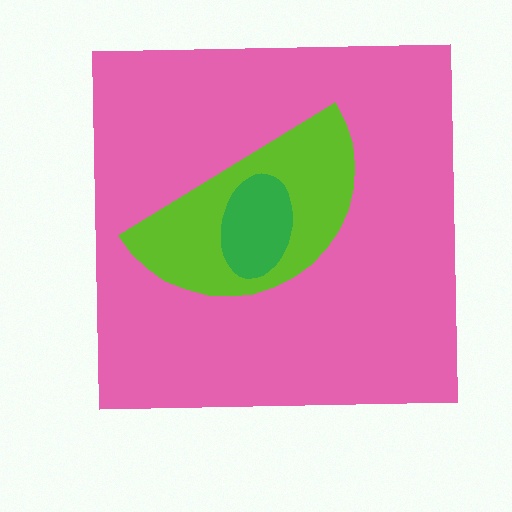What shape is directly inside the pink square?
The lime semicircle.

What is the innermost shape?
The green ellipse.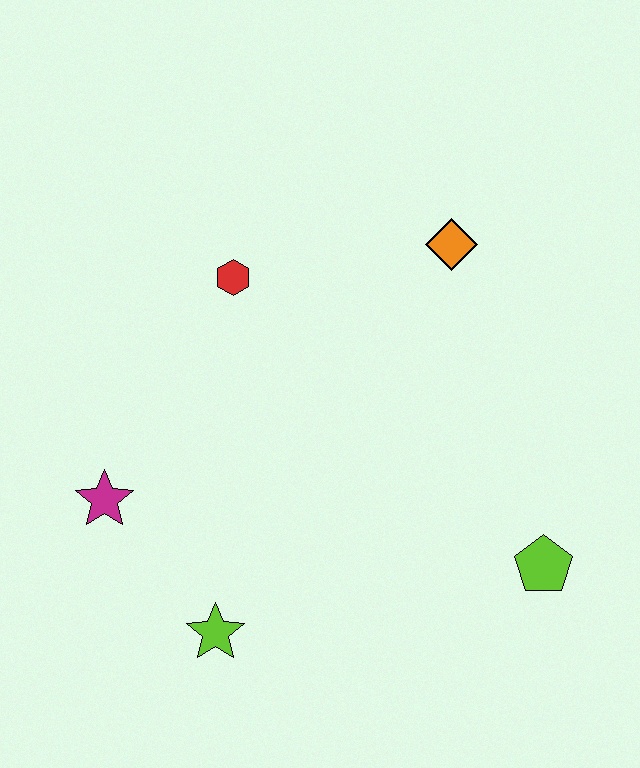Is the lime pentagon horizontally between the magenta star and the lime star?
No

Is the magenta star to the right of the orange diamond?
No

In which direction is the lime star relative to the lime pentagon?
The lime star is to the left of the lime pentagon.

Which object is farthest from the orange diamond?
The lime star is farthest from the orange diamond.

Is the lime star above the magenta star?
No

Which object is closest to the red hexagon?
The orange diamond is closest to the red hexagon.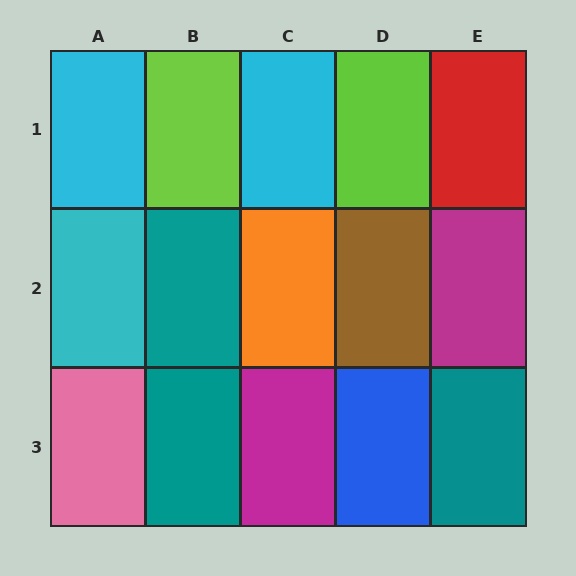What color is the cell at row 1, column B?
Lime.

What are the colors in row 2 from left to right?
Cyan, teal, orange, brown, magenta.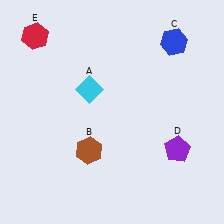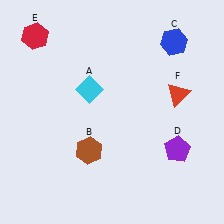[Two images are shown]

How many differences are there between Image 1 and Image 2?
There is 1 difference between the two images.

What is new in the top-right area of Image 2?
A red triangle (F) was added in the top-right area of Image 2.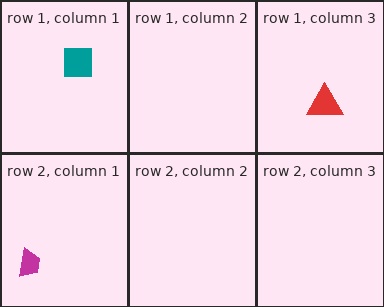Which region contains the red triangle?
The row 1, column 3 region.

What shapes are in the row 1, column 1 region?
The teal square.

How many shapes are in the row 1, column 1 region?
1.